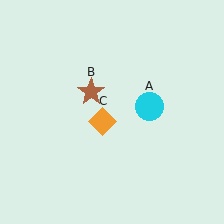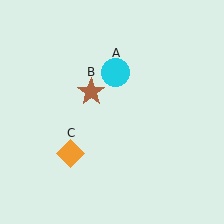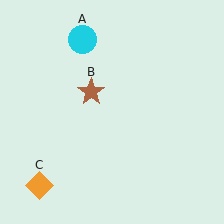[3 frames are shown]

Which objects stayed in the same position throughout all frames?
Brown star (object B) remained stationary.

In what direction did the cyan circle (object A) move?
The cyan circle (object A) moved up and to the left.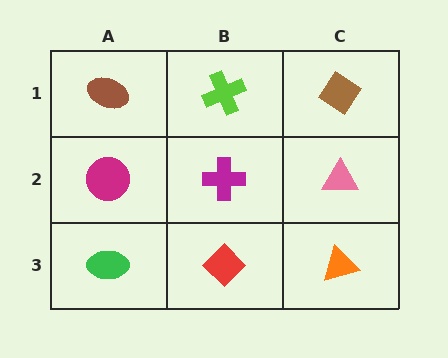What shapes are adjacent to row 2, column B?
A lime cross (row 1, column B), a red diamond (row 3, column B), a magenta circle (row 2, column A), a pink triangle (row 2, column C).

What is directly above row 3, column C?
A pink triangle.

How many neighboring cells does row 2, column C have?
3.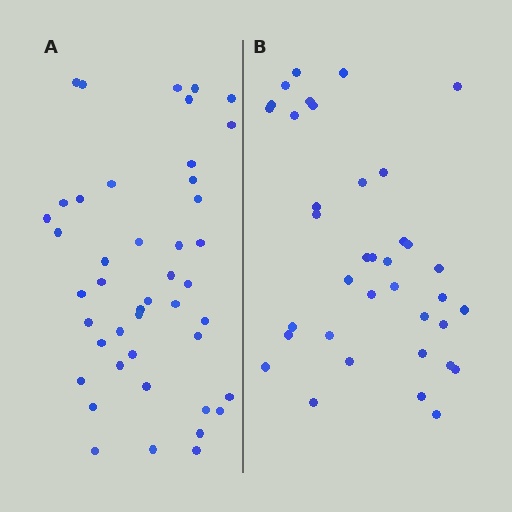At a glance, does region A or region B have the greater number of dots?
Region A (the left region) has more dots.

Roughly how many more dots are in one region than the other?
Region A has roughly 8 or so more dots than region B.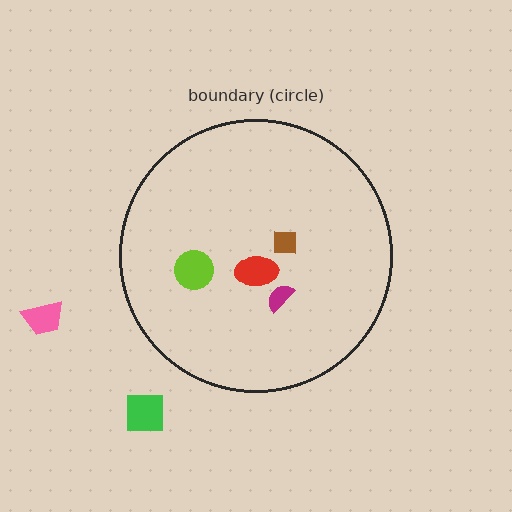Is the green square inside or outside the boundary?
Outside.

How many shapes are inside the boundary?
4 inside, 2 outside.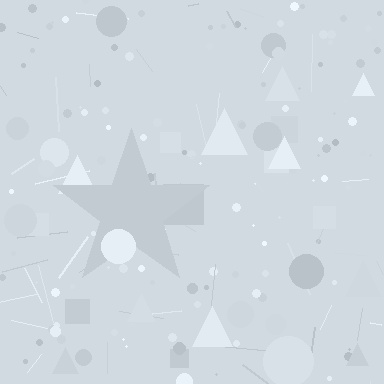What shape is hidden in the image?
A star is hidden in the image.